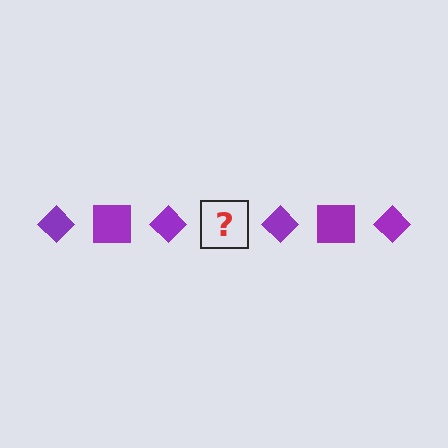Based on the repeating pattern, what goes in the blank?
The blank should be a purple square.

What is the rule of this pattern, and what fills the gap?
The rule is that the pattern cycles through diamond, square shapes in purple. The gap should be filled with a purple square.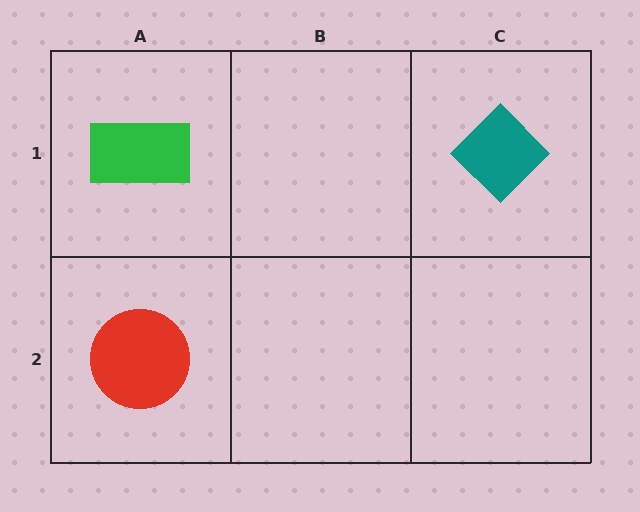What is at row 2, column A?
A red circle.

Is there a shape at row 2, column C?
No, that cell is empty.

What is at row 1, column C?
A teal diamond.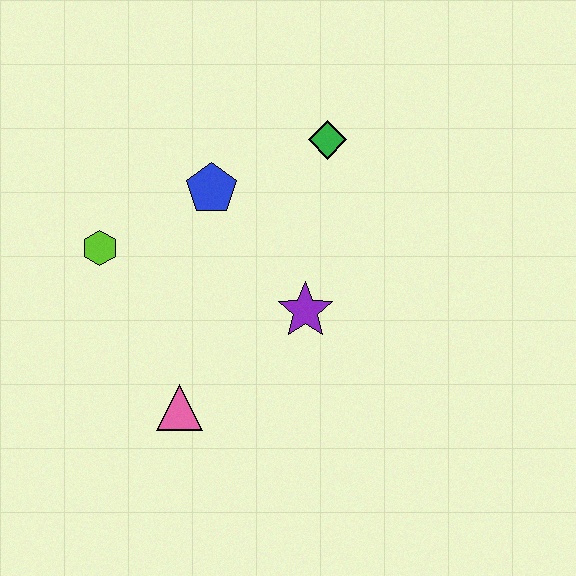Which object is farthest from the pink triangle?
The green diamond is farthest from the pink triangle.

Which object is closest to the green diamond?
The blue pentagon is closest to the green diamond.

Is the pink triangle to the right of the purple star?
No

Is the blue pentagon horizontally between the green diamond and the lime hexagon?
Yes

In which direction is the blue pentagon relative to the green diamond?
The blue pentagon is to the left of the green diamond.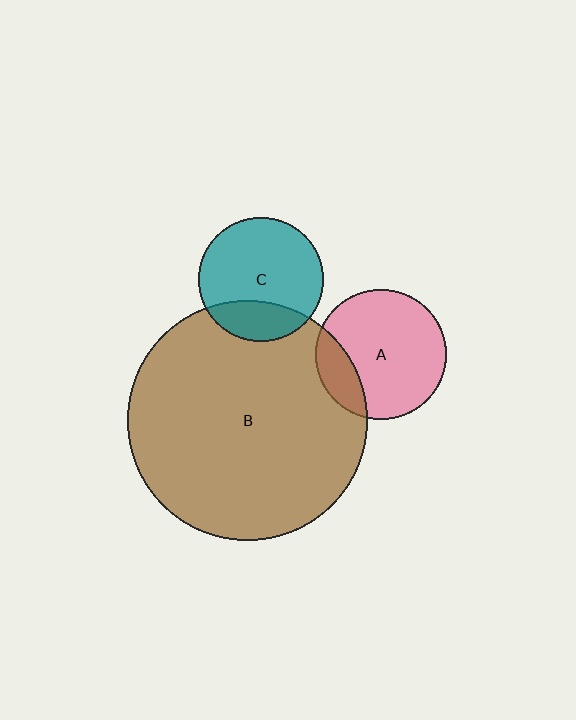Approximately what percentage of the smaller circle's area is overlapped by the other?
Approximately 20%.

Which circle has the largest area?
Circle B (brown).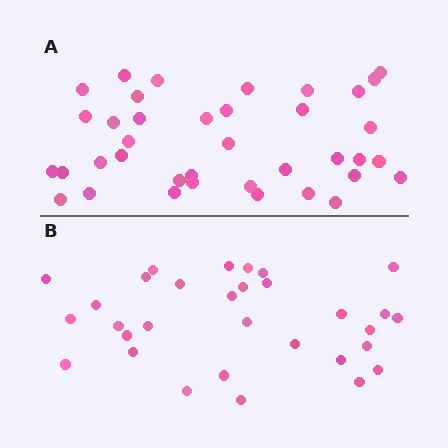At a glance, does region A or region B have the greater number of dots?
Region A (the top region) has more dots.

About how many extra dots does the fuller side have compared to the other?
Region A has roughly 8 or so more dots than region B.